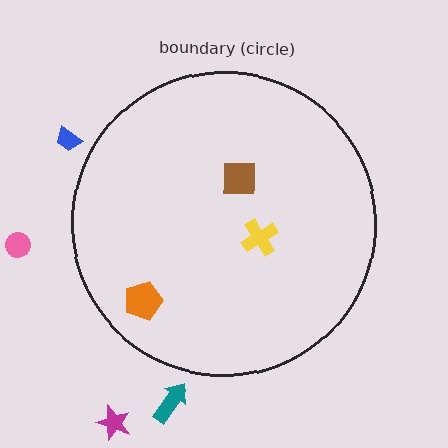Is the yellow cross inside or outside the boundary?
Inside.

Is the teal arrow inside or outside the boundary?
Outside.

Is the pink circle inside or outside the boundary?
Outside.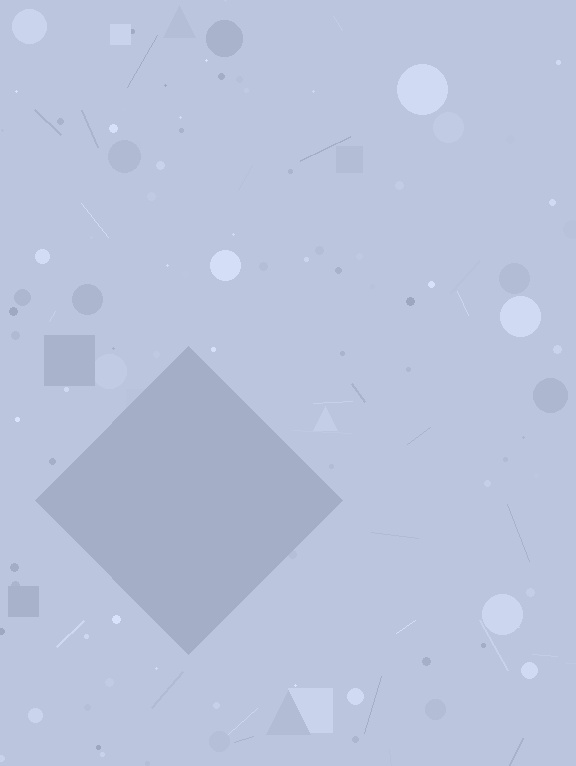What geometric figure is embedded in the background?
A diamond is embedded in the background.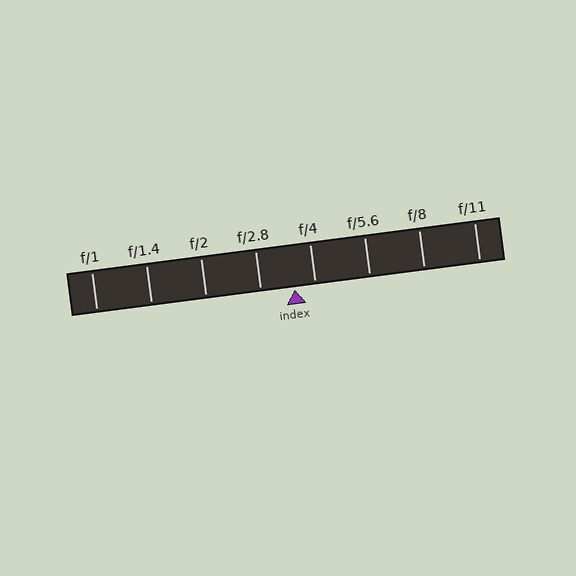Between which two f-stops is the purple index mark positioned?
The index mark is between f/2.8 and f/4.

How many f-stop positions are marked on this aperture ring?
There are 8 f-stop positions marked.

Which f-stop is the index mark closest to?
The index mark is closest to f/4.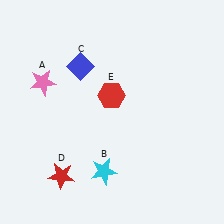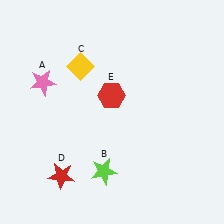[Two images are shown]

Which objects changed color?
B changed from cyan to lime. C changed from blue to yellow.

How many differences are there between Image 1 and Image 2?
There are 2 differences between the two images.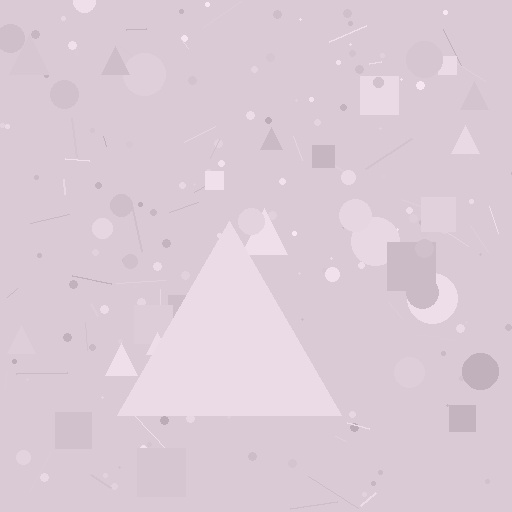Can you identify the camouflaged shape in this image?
The camouflaged shape is a triangle.